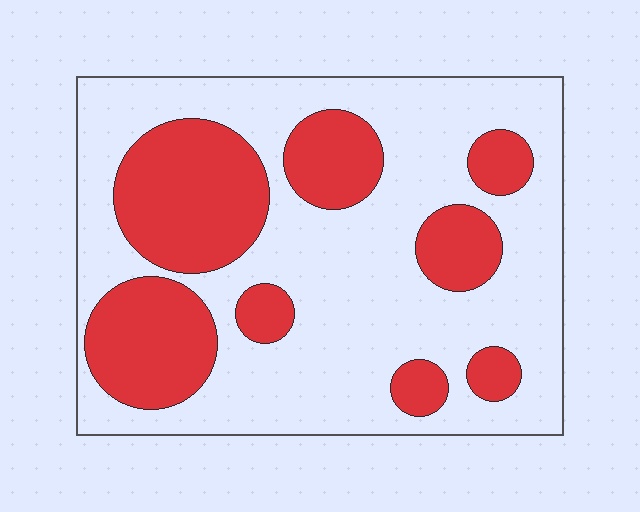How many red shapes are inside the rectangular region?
8.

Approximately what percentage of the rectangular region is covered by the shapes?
Approximately 35%.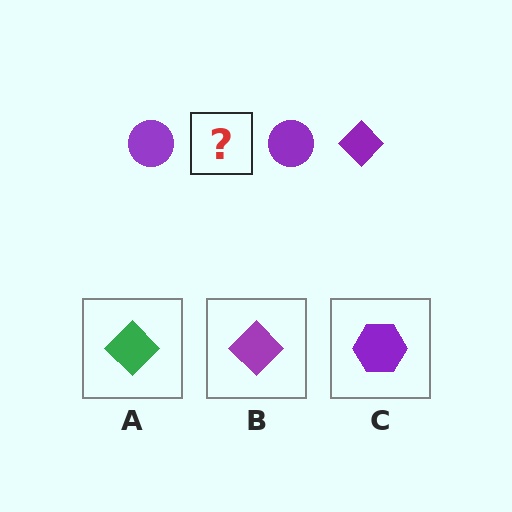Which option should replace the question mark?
Option B.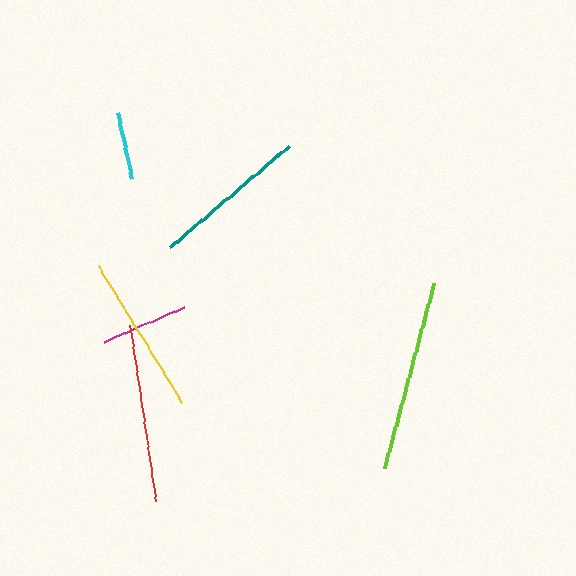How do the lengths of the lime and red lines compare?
The lime and red lines are approximately the same length.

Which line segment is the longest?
The lime line is the longest at approximately 191 pixels.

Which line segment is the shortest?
The cyan line is the shortest at approximately 67 pixels.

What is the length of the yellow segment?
The yellow segment is approximately 159 pixels long.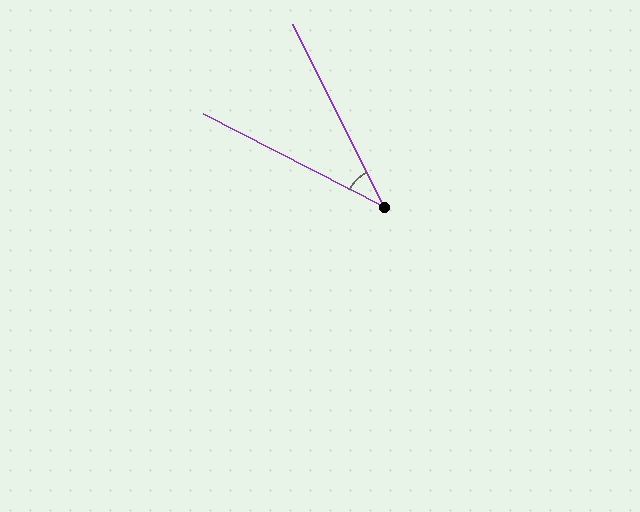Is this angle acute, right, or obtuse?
It is acute.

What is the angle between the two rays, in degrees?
Approximately 36 degrees.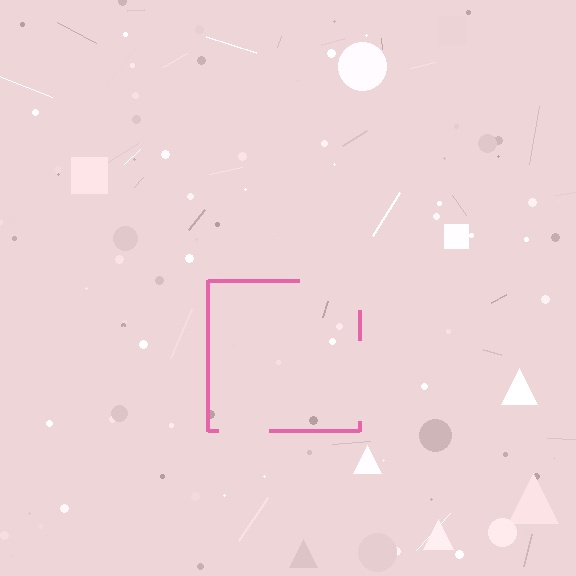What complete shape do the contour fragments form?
The contour fragments form a square.